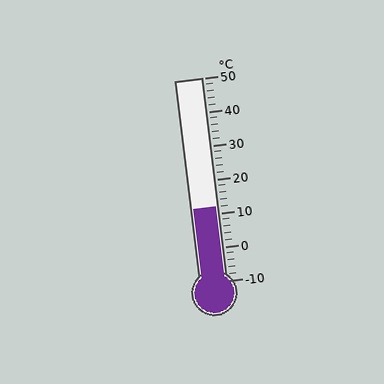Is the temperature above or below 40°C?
The temperature is below 40°C.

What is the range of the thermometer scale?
The thermometer scale ranges from -10°C to 50°C.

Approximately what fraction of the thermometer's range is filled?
The thermometer is filled to approximately 35% of its range.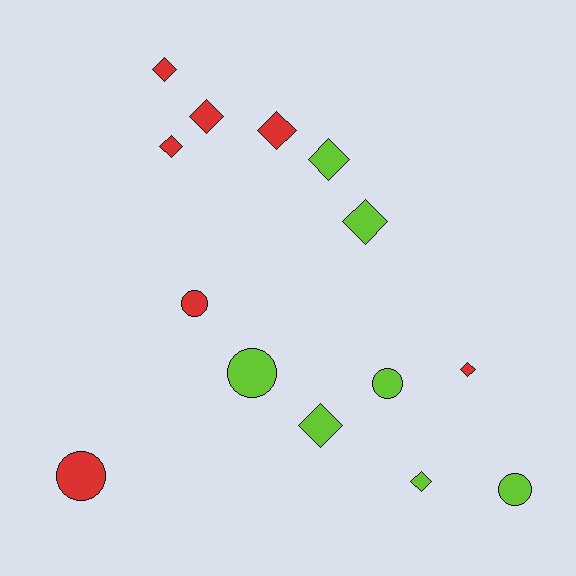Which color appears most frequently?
Lime, with 7 objects.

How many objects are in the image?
There are 14 objects.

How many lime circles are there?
There are 3 lime circles.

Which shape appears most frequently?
Diamond, with 9 objects.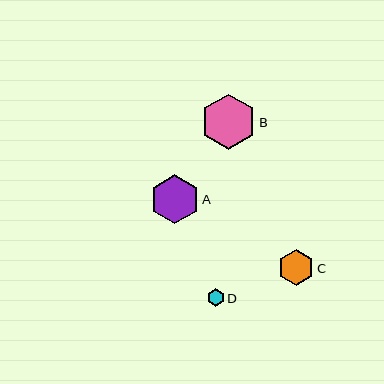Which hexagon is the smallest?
Hexagon D is the smallest with a size of approximately 17 pixels.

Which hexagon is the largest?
Hexagon B is the largest with a size of approximately 55 pixels.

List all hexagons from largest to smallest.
From largest to smallest: B, A, C, D.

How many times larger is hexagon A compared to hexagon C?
Hexagon A is approximately 1.4 times the size of hexagon C.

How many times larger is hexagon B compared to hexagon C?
Hexagon B is approximately 1.6 times the size of hexagon C.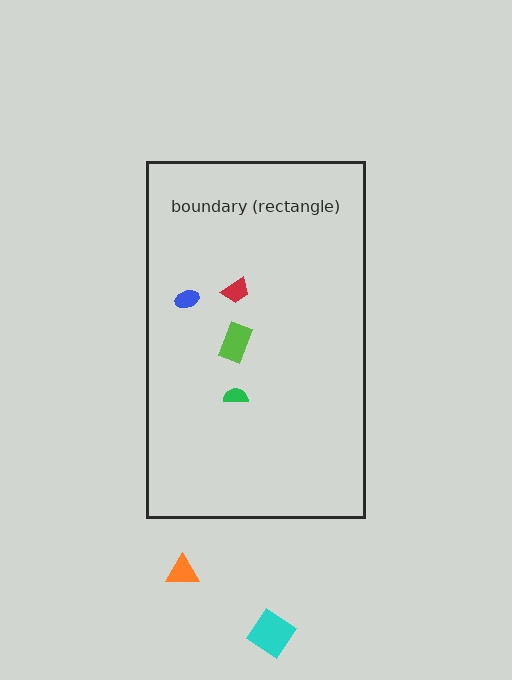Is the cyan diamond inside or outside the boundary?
Outside.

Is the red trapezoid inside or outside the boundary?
Inside.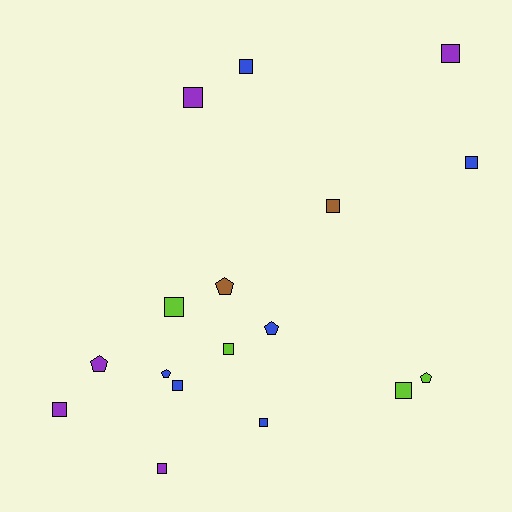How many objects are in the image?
There are 17 objects.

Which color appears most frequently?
Blue, with 6 objects.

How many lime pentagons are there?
There is 1 lime pentagon.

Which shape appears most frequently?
Square, with 12 objects.